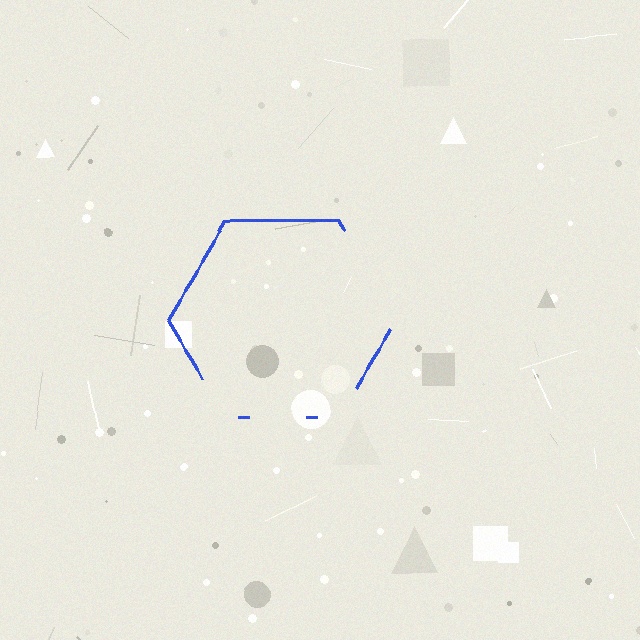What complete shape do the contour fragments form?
The contour fragments form a hexagon.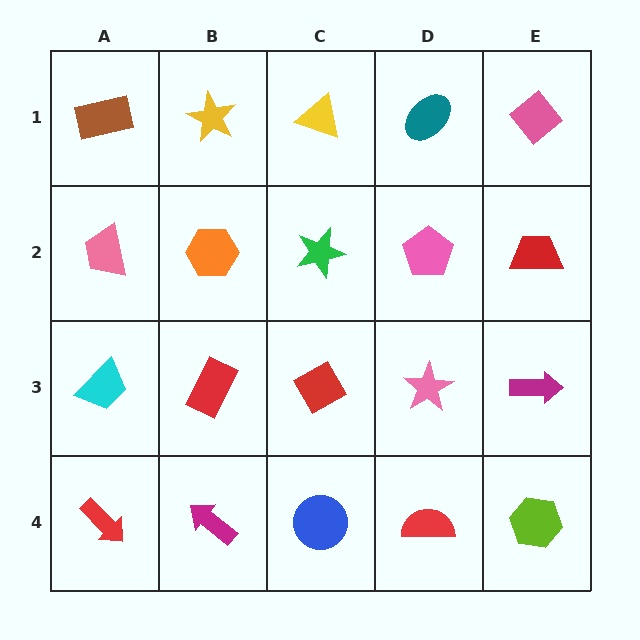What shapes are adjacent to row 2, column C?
A yellow triangle (row 1, column C), a red diamond (row 3, column C), an orange hexagon (row 2, column B), a pink pentagon (row 2, column D).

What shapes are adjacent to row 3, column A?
A pink trapezoid (row 2, column A), a red arrow (row 4, column A), a red rectangle (row 3, column B).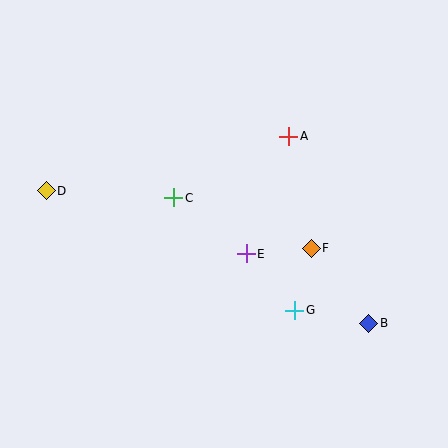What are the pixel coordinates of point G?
Point G is at (295, 310).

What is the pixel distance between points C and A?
The distance between C and A is 130 pixels.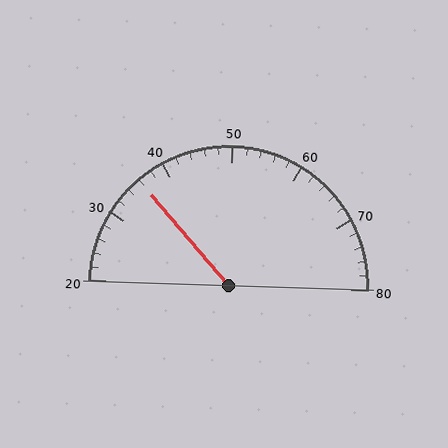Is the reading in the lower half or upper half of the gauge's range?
The reading is in the lower half of the range (20 to 80).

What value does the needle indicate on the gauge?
The needle indicates approximately 36.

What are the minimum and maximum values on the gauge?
The gauge ranges from 20 to 80.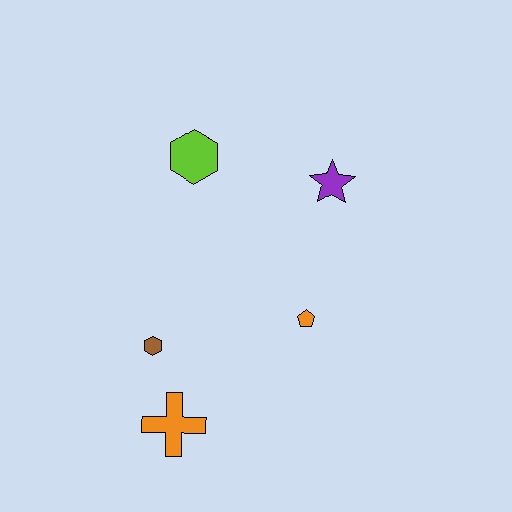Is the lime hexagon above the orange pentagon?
Yes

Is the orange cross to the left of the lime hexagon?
Yes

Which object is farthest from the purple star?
The orange cross is farthest from the purple star.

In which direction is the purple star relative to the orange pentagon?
The purple star is above the orange pentagon.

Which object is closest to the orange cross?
The brown hexagon is closest to the orange cross.